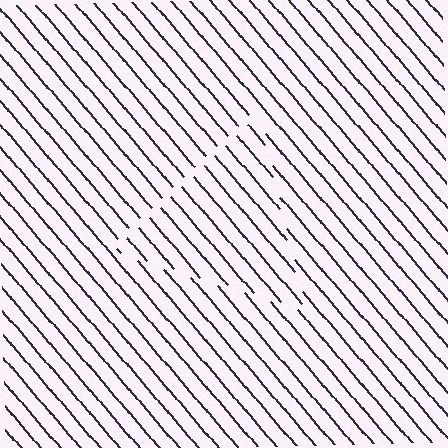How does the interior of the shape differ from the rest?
The interior of the shape contains the same grating, shifted by half a period — the contour is defined by the phase discontinuity where line-ends from the inner and outer gratings abut.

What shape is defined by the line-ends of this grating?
An illusory triangle. The interior of the shape contains the same grating, shifted by half a period — the contour is defined by the phase discontinuity where line-ends from the inner and outer gratings abut.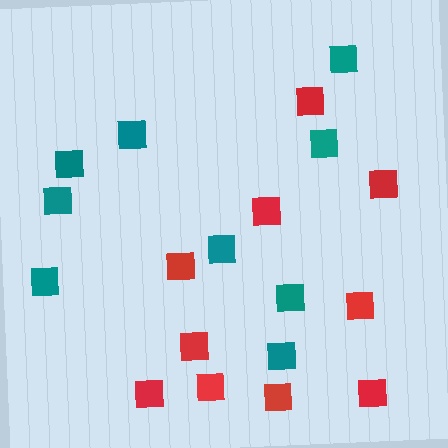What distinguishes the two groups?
There are 2 groups: one group of teal squares (9) and one group of red squares (10).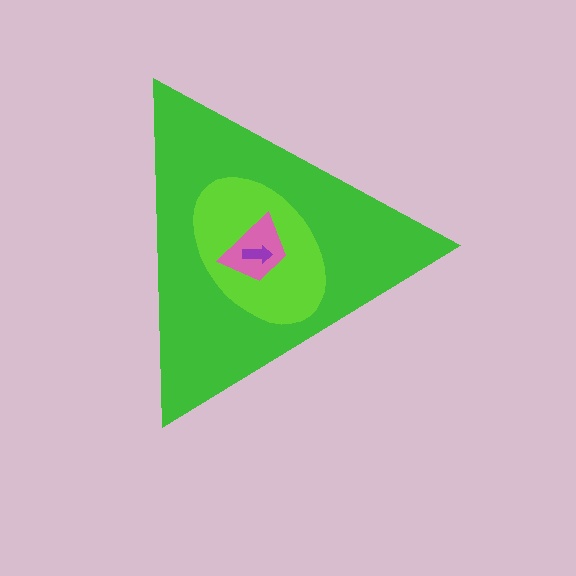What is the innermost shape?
The purple arrow.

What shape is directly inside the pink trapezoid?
The purple arrow.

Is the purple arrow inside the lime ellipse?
Yes.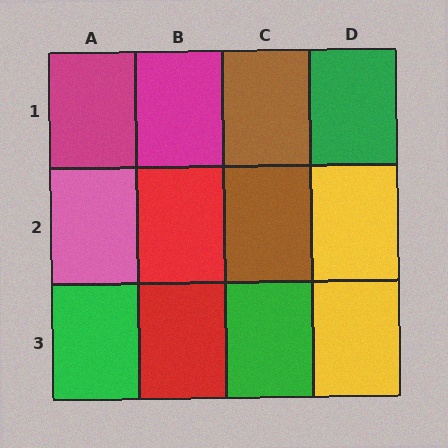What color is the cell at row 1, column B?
Magenta.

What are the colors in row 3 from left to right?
Green, red, green, yellow.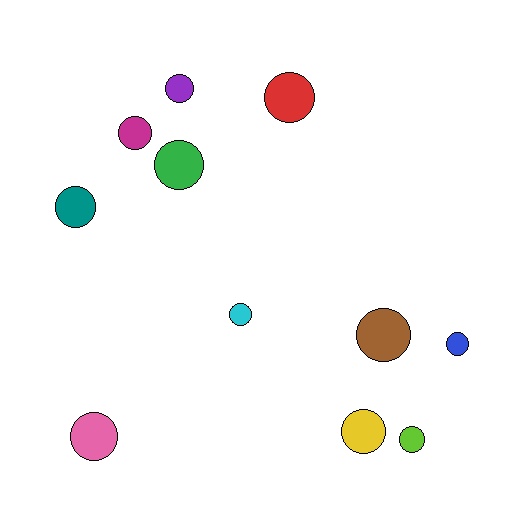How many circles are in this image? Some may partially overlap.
There are 11 circles.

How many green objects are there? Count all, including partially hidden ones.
There is 1 green object.